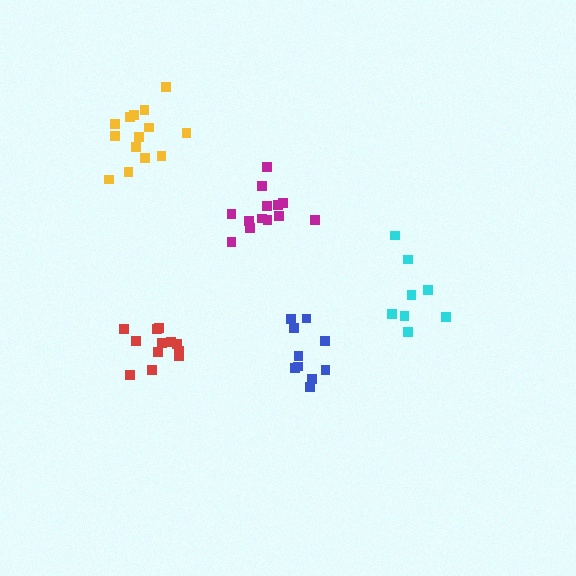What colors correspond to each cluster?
The clusters are colored: blue, yellow, magenta, red, cyan.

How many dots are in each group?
Group 1: 10 dots, Group 2: 14 dots, Group 3: 13 dots, Group 4: 12 dots, Group 5: 8 dots (57 total).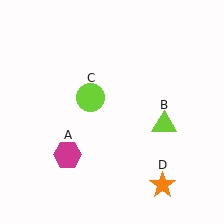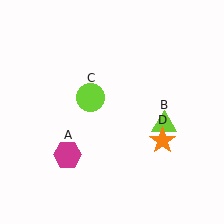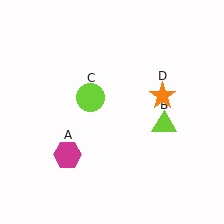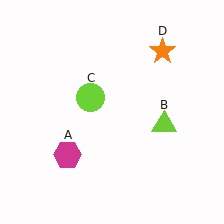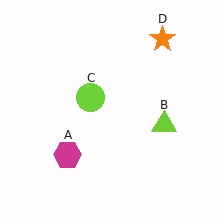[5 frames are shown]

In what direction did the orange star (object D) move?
The orange star (object D) moved up.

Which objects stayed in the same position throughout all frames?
Magenta hexagon (object A) and lime triangle (object B) and lime circle (object C) remained stationary.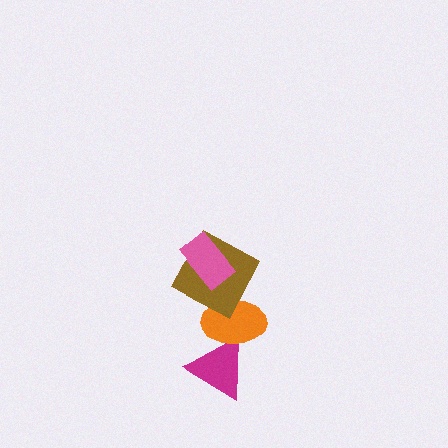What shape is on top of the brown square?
The pink rectangle is on top of the brown square.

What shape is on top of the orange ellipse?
The brown square is on top of the orange ellipse.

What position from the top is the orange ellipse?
The orange ellipse is 3rd from the top.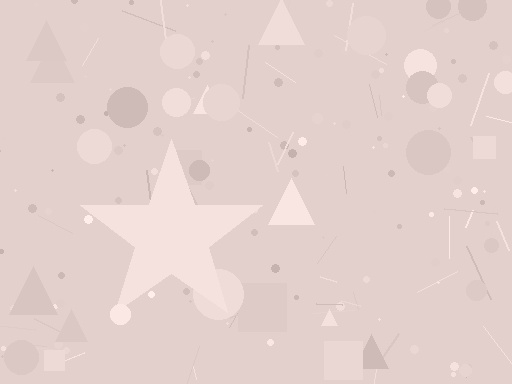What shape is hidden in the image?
A star is hidden in the image.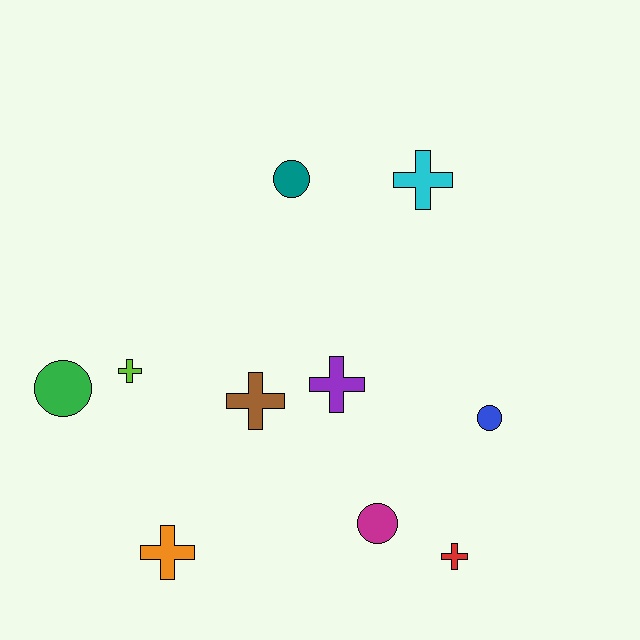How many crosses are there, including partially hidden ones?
There are 6 crosses.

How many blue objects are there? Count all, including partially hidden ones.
There is 1 blue object.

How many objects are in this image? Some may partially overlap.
There are 10 objects.